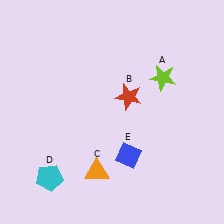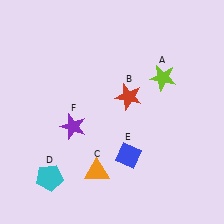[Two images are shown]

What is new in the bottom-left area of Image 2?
A purple star (F) was added in the bottom-left area of Image 2.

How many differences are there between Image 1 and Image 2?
There is 1 difference between the two images.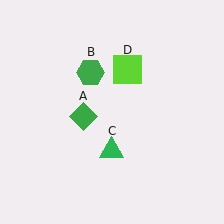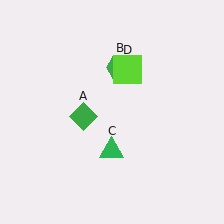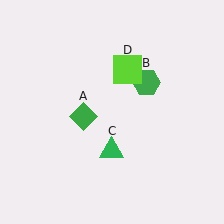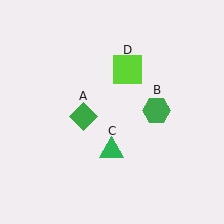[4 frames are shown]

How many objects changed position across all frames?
1 object changed position: green hexagon (object B).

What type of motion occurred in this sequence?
The green hexagon (object B) rotated clockwise around the center of the scene.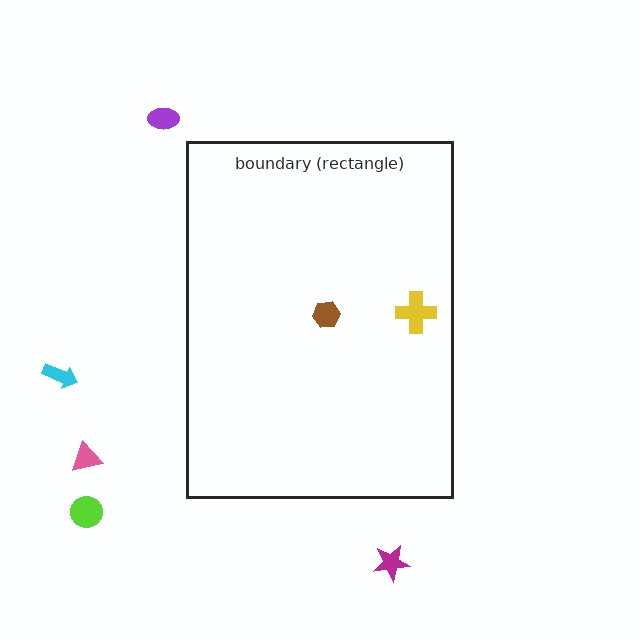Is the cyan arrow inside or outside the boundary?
Outside.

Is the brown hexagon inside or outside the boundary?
Inside.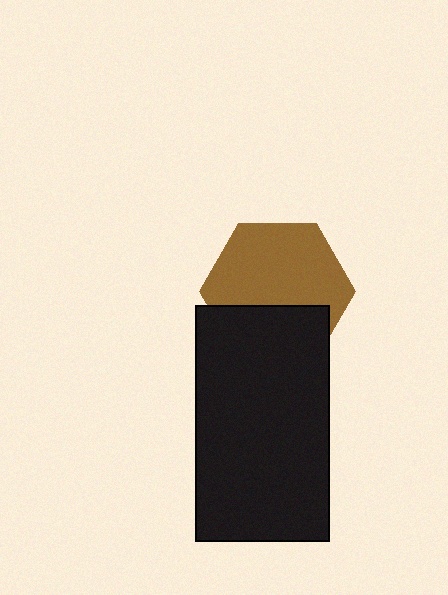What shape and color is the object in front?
The object in front is a black rectangle.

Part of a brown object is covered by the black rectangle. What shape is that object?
It is a hexagon.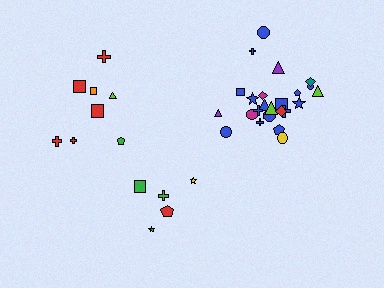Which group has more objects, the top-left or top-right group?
The top-right group.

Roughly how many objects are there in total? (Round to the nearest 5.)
Roughly 40 objects in total.